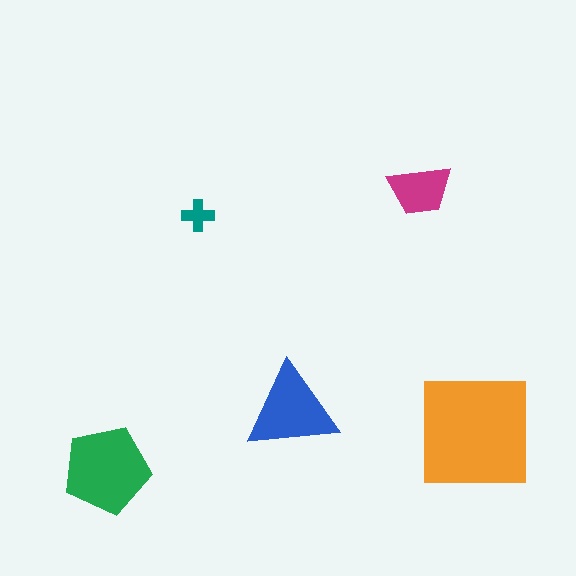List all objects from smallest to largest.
The teal cross, the magenta trapezoid, the blue triangle, the green pentagon, the orange square.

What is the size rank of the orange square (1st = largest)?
1st.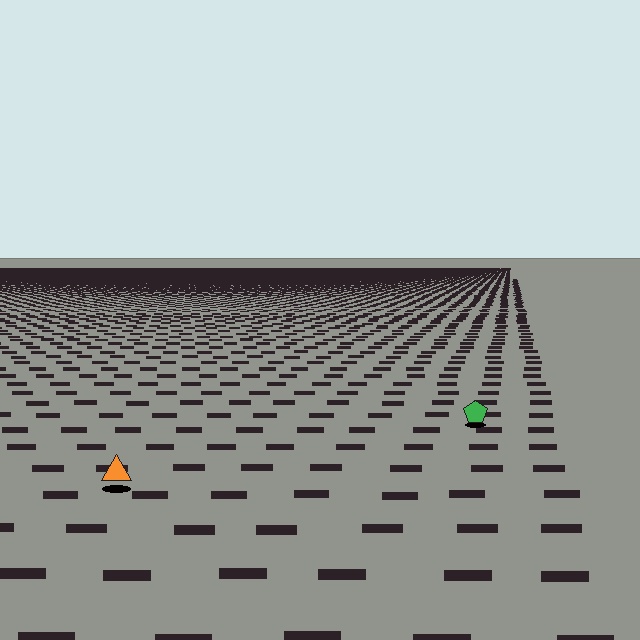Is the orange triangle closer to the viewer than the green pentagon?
Yes. The orange triangle is closer — you can tell from the texture gradient: the ground texture is coarser near it.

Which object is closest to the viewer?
The orange triangle is closest. The texture marks near it are larger and more spread out.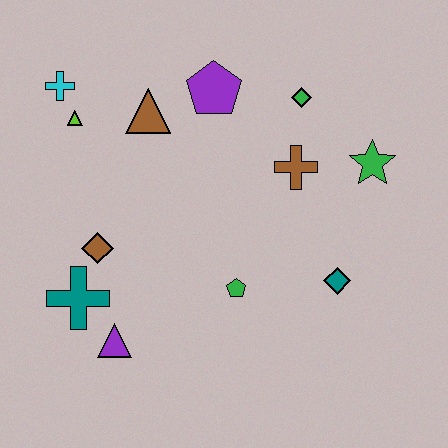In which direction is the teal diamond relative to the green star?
The teal diamond is below the green star.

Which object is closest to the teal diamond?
The green pentagon is closest to the teal diamond.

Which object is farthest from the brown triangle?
The teal diamond is farthest from the brown triangle.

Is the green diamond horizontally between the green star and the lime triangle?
Yes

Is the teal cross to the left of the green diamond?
Yes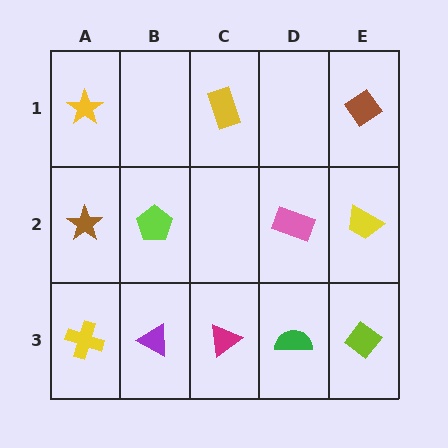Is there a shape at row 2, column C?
No, that cell is empty.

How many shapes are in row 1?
3 shapes.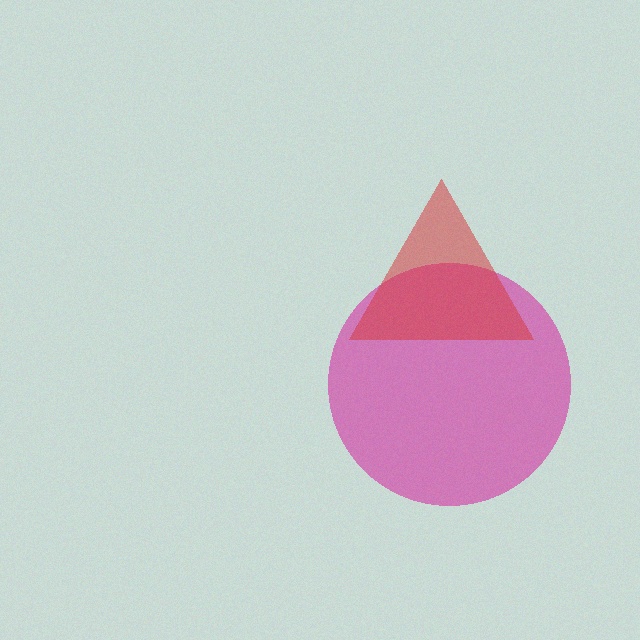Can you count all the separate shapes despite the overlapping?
Yes, there are 2 separate shapes.